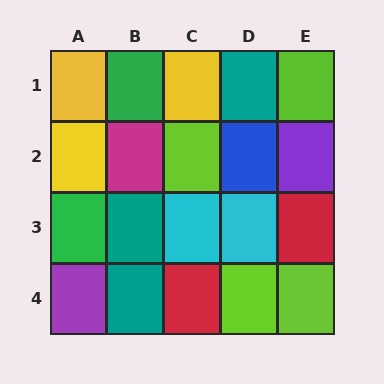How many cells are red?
2 cells are red.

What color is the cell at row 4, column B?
Teal.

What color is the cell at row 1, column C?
Yellow.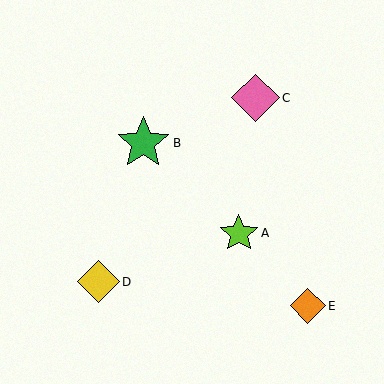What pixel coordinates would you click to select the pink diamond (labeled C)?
Click at (255, 98) to select the pink diamond C.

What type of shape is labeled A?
Shape A is a lime star.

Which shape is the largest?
The green star (labeled B) is the largest.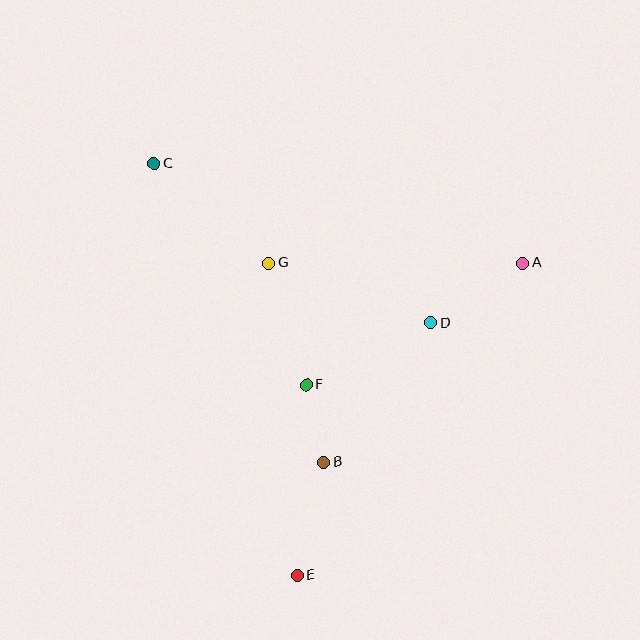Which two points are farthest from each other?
Points C and E are farthest from each other.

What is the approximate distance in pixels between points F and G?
The distance between F and G is approximately 127 pixels.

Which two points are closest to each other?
Points B and F are closest to each other.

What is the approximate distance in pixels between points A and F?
The distance between A and F is approximately 248 pixels.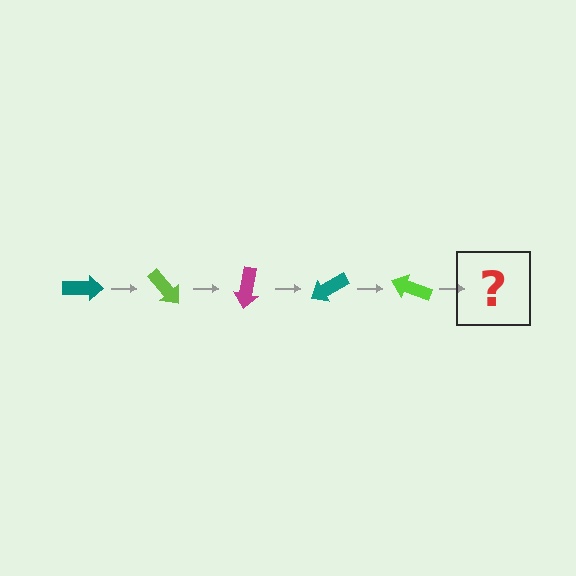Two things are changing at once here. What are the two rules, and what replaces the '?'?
The two rules are that it rotates 50 degrees each step and the color cycles through teal, lime, and magenta. The '?' should be a magenta arrow, rotated 250 degrees from the start.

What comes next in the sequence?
The next element should be a magenta arrow, rotated 250 degrees from the start.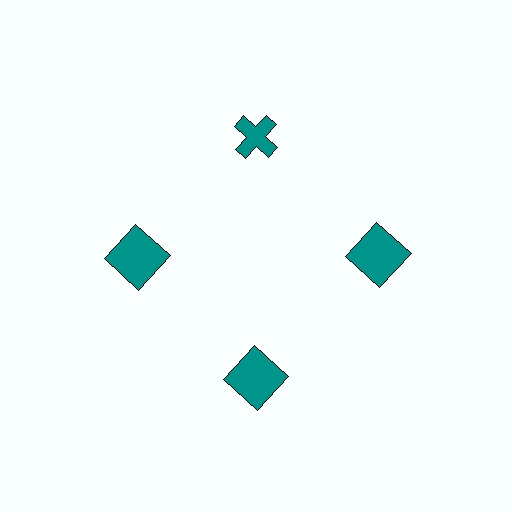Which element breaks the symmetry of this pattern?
The teal cross at roughly the 12 o'clock position breaks the symmetry. All other shapes are teal squares.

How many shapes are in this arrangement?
There are 4 shapes arranged in a ring pattern.